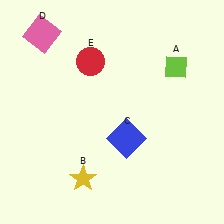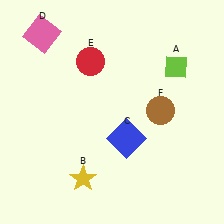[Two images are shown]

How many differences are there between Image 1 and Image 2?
There is 1 difference between the two images.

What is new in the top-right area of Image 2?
A brown circle (F) was added in the top-right area of Image 2.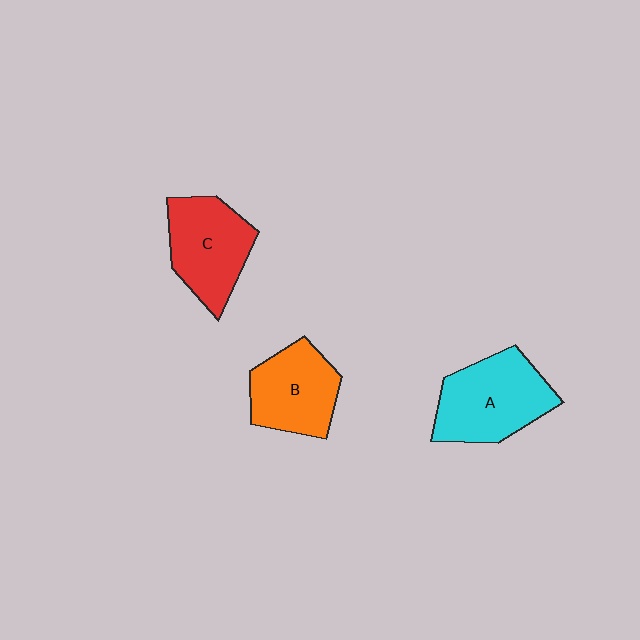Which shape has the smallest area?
Shape B (orange).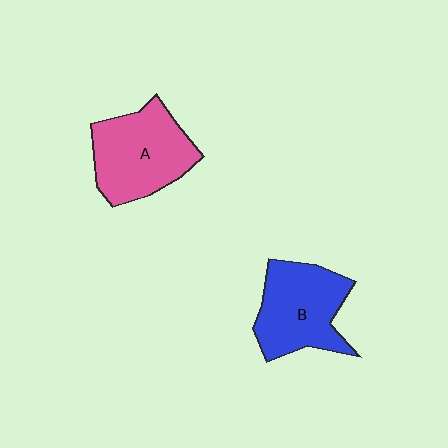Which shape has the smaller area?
Shape B (blue).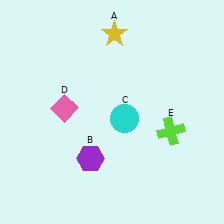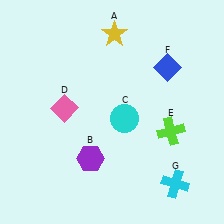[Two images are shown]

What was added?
A blue diamond (F), a cyan cross (G) were added in Image 2.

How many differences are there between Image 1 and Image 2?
There are 2 differences between the two images.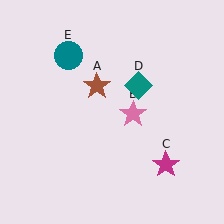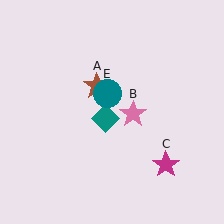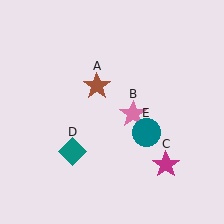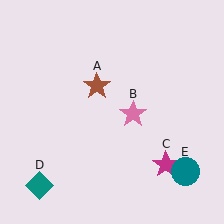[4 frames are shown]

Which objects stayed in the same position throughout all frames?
Brown star (object A) and pink star (object B) and magenta star (object C) remained stationary.